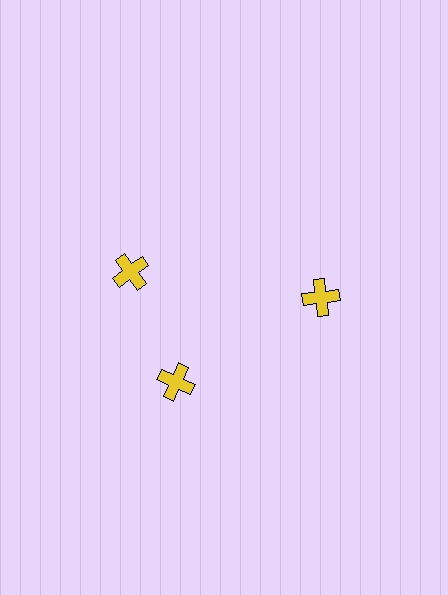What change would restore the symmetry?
The symmetry would be restored by rotating it back into even spacing with its neighbors so that all 3 crosses sit at equal angles and equal distance from the center.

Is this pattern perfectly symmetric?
No. The 3 yellow crosses are arranged in a ring, but one element near the 11 o'clock position is rotated out of alignment along the ring, breaking the 3-fold rotational symmetry.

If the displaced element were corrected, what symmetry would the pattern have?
It would have 3-fold rotational symmetry — the pattern would map onto itself every 120 degrees.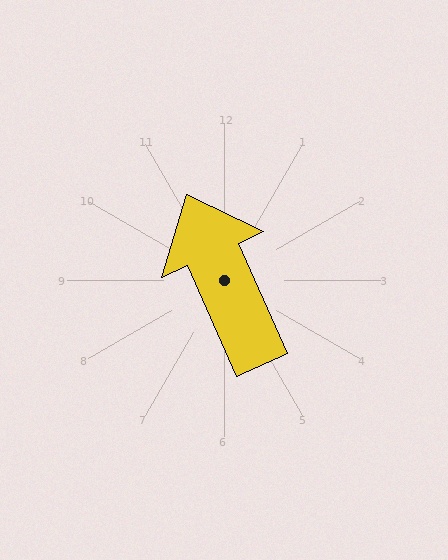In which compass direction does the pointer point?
Northwest.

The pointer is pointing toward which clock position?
Roughly 11 o'clock.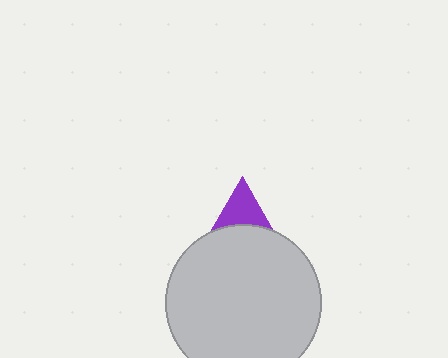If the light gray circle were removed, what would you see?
You would see the complete purple triangle.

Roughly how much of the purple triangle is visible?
A small part of it is visible (roughly 31%).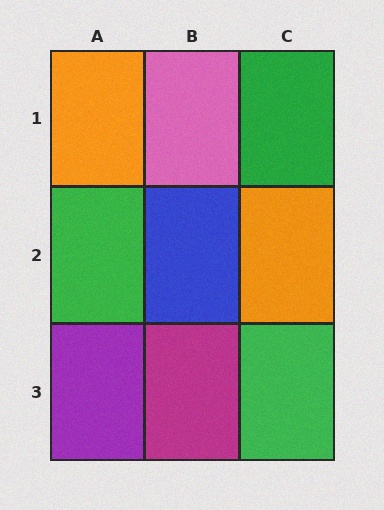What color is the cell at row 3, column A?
Purple.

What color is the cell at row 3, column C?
Green.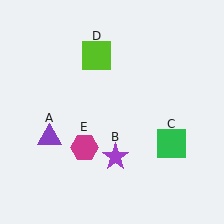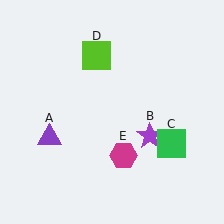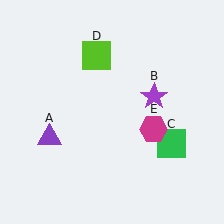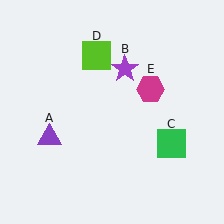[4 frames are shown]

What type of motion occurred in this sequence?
The purple star (object B), magenta hexagon (object E) rotated counterclockwise around the center of the scene.